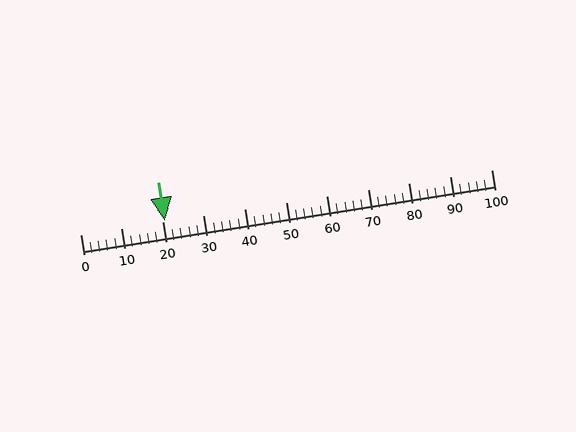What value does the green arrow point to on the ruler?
The green arrow points to approximately 20.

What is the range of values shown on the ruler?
The ruler shows values from 0 to 100.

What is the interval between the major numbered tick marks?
The major tick marks are spaced 10 units apart.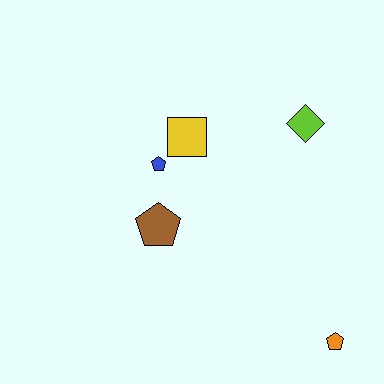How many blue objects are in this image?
There is 1 blue object.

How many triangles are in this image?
There are no triangles.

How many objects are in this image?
There are 5 objects.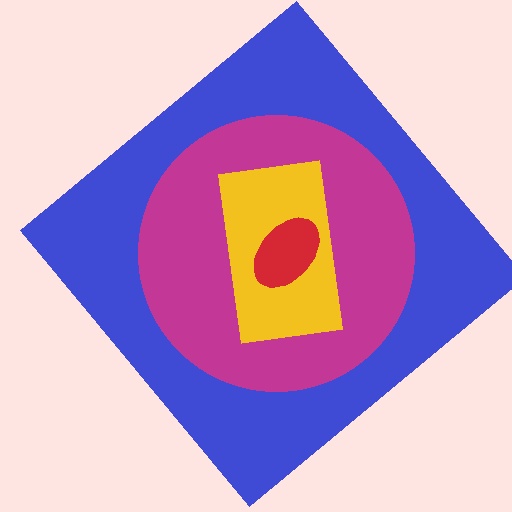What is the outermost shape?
The blue diamond.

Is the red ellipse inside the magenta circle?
Yes.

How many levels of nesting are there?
4.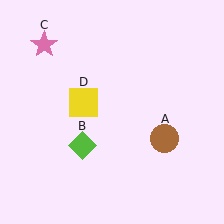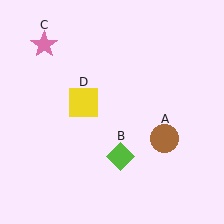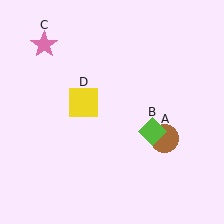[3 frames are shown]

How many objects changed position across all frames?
1 object changed position: lime diamond (object B).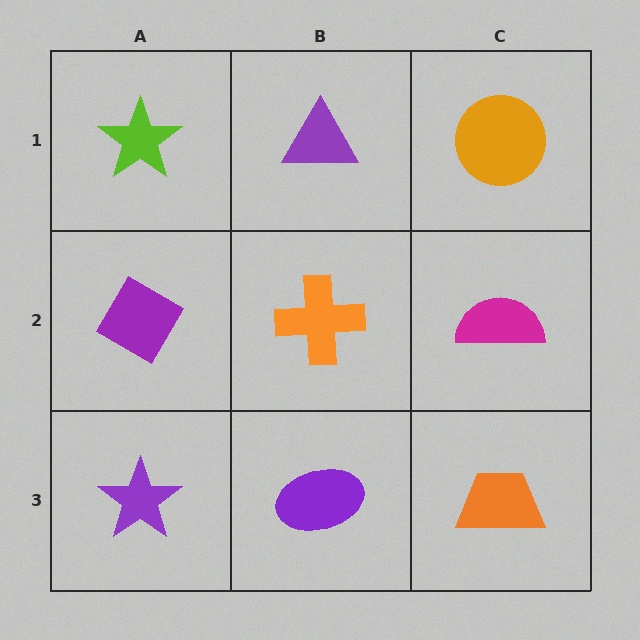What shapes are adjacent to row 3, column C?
A magenta semicircle (row 2, column C), a purple ellipse (row 3, column B).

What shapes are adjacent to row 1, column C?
A magenta semicircle (row 2, column C), a purple triangle (row 1, column B).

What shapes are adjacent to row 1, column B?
An orange cross (row 2, column B), a lime star (row 1, column A), an orange circle (row 1, column C).